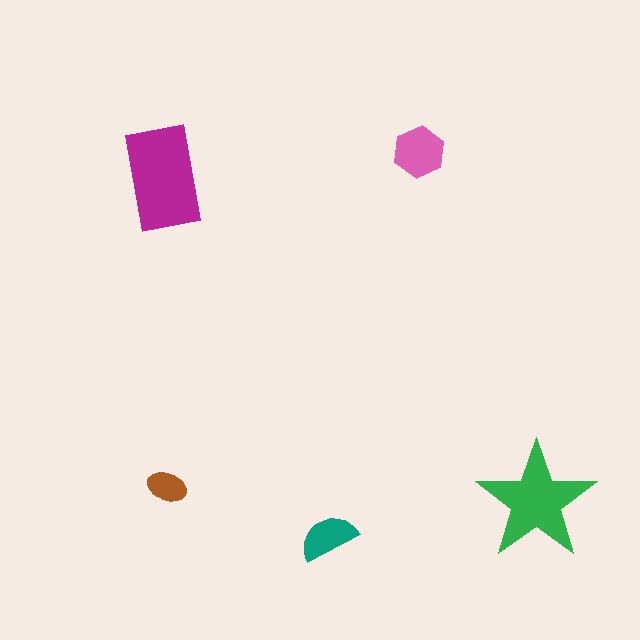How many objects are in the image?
There are 5 objects in the image.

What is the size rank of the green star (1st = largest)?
2nd.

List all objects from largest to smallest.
The magenta rectangle, the green star, the pink hexagon, the teal semicircle, the brown ellipse.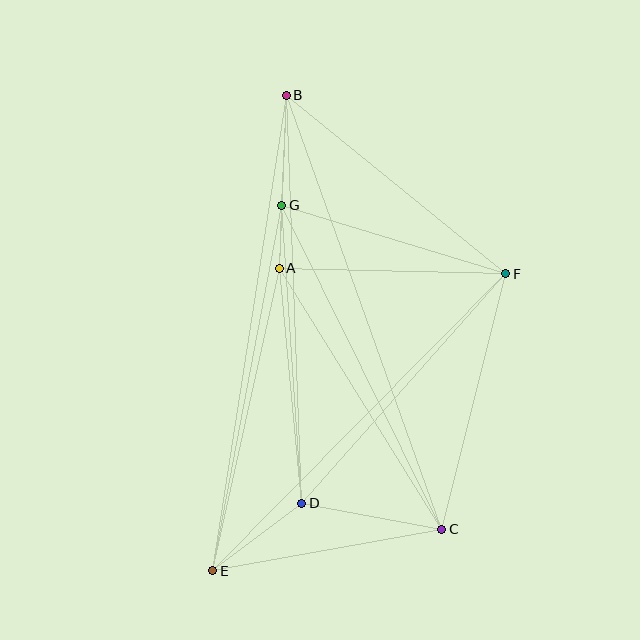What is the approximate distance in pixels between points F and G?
The distance between F and G is approximately 234 pixels.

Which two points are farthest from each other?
Points B and E are farthest from each other.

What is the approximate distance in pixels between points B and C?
The distance between B and C is approximately 461 pixels.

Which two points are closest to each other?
Points A and G are closest to each other.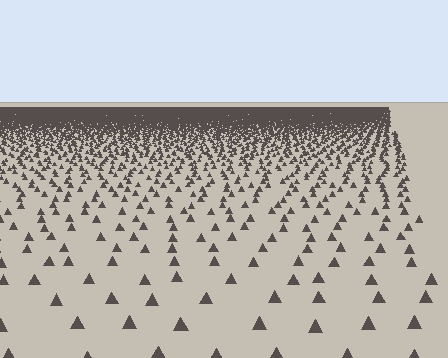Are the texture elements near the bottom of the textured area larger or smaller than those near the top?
Larger. Near the bottom, elements are closer to the viewer and appear at a bigger on-screen size.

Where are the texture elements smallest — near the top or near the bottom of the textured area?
Near the top.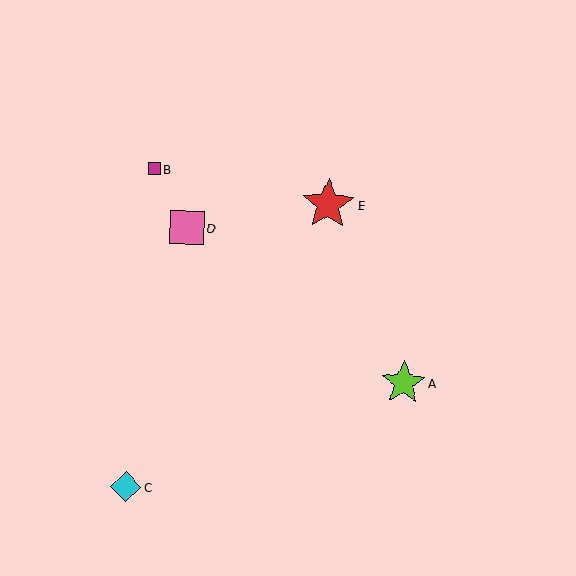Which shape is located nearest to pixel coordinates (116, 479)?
The cyan diamond (labeled C) at (126, 487) is nearest to that location.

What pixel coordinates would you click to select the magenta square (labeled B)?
Click at (154, 169) to select the magenta square B.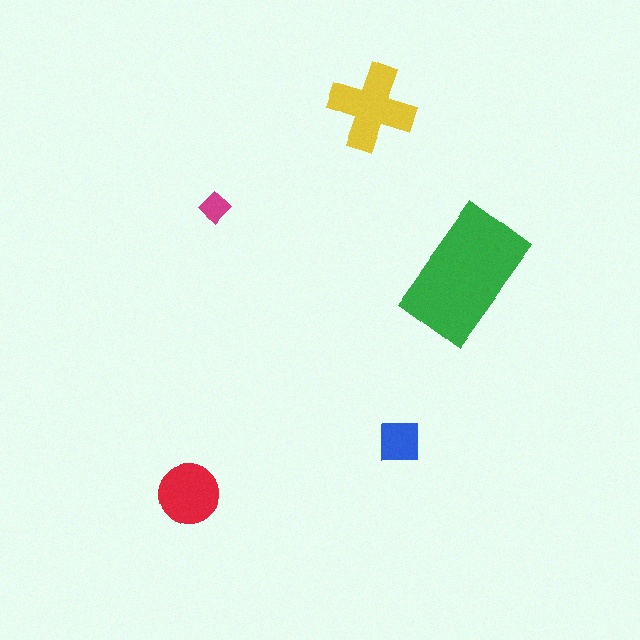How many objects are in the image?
There are 5 objects in the image.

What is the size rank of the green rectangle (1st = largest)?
1st.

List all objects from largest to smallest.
The green rectangle, the yellow cross, the red circle, the blue square, the magenta diamond.